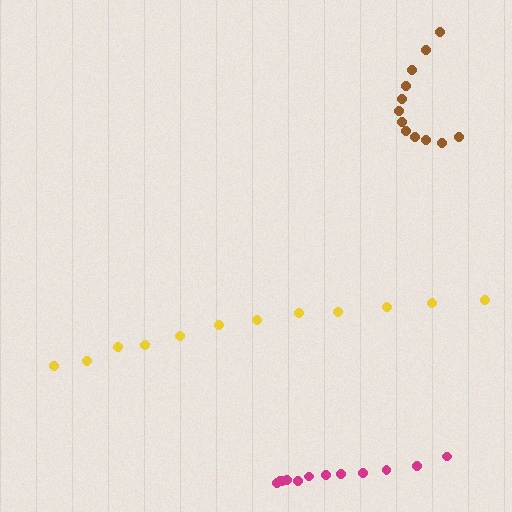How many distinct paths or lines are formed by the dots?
There are 3 distinct paths.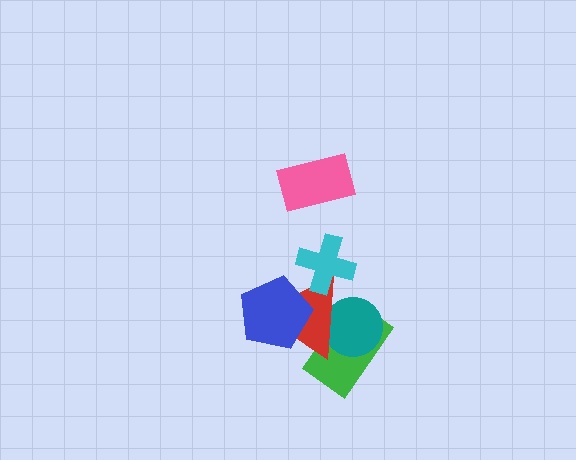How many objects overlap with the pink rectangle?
0 objects overlap with the pink rectangle.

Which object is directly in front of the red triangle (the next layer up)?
The cyan cross is directly in front of the red triangle.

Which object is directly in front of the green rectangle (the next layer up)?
The teal circle is directly in front of the green rectangle.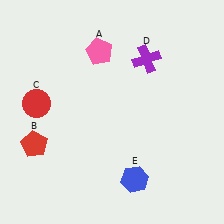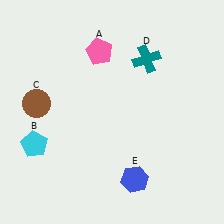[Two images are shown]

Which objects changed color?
B changed from red to cyan. C changed from red to brown. D changed from purple to teal.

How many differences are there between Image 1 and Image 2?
There are 3 differences between the two images.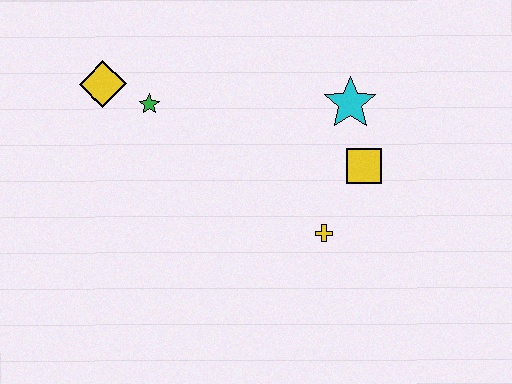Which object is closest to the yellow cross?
The yellow square is closest to the yellow cross.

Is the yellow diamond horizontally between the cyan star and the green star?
No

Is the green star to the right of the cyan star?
No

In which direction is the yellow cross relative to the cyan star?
The yellow cross is below the cyan star.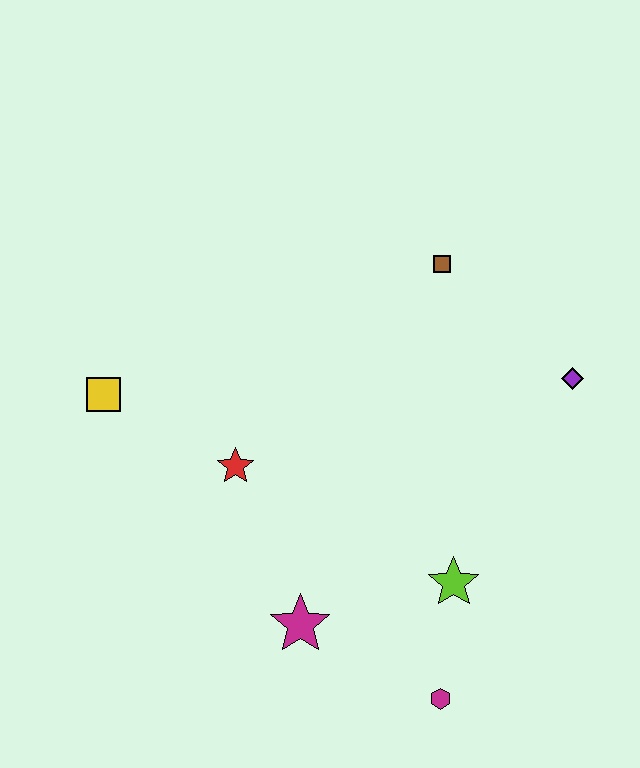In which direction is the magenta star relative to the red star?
The magenta star is below the red star.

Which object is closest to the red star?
The yellow square is closest to the red star.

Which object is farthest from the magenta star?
The brown square is farthest from the magenta star.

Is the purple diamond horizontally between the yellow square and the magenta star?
No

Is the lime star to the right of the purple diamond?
No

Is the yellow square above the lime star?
Yes